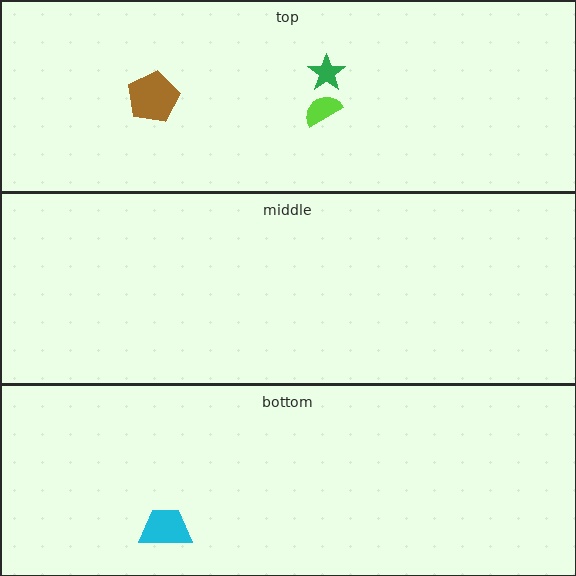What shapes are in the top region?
The green star, the brown pentagon, the lime semicircle.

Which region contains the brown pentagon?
The top region.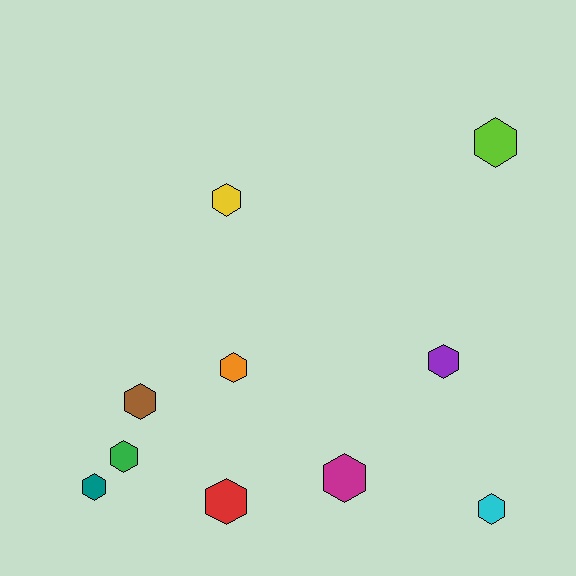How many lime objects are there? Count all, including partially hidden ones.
There is 1 lime object.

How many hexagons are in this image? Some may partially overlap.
There are 10 hexagons.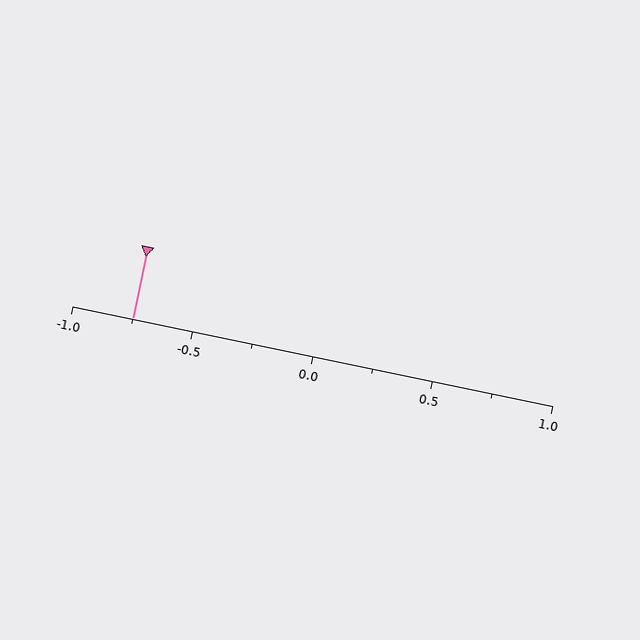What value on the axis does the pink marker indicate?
The marker indicates approximately -0.75.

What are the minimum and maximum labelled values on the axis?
The axis runs from -1.0 to 1.0.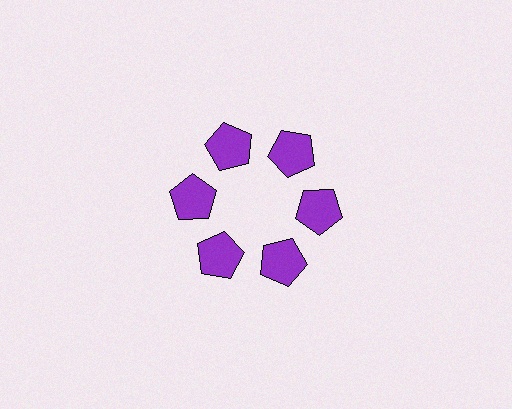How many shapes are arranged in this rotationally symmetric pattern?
There are 6 shapes, arranged in 6 groups of 1.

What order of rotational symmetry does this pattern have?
This pattern has 6-fold rotational symmetry.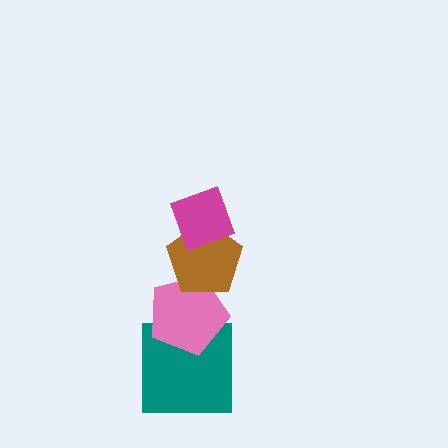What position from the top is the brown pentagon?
The brown pentagon is 2nd from the top.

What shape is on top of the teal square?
The pink pentagon is on top of the teal square.